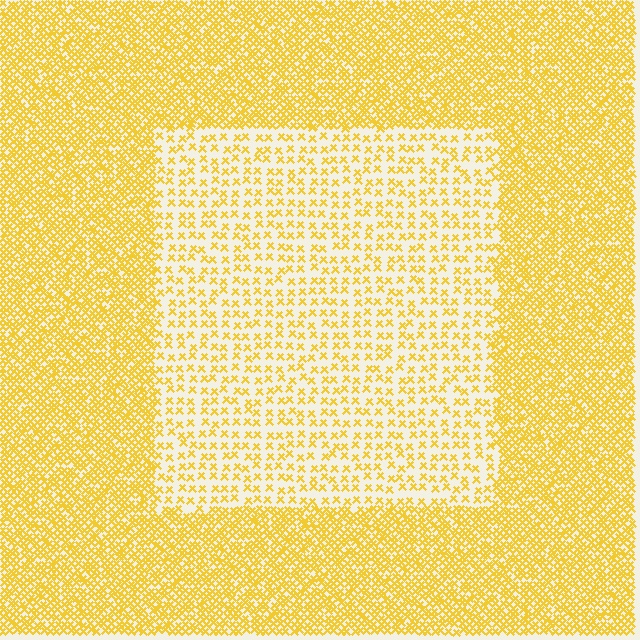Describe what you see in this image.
The image contains small yellow elements arranged at two different densities. A rectangle-shaped region is visible where the elements are less densely packed than the surrounding area.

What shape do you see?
I see a rectangle.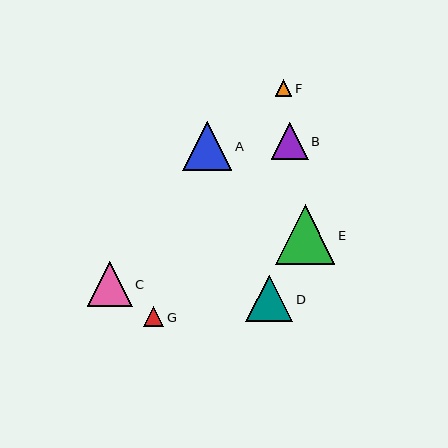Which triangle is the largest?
Triangle E is the largest with a size of approximately 60 pixels.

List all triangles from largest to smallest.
From largest to smallest: E, A, D, C, B, G, F.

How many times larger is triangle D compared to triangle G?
Triangle D is approximately 2.4 times the size of triangle G.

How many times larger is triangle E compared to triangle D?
Triangle E is approximately 1.3 times the size of triangle D.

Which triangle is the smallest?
Triangle F is the smallest with a size of approximately 16 pixels.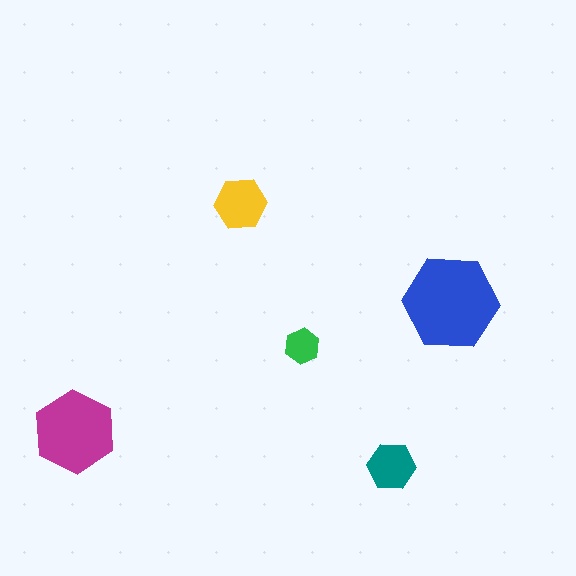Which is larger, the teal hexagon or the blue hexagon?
The blue one.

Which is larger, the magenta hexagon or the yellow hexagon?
The magenta one.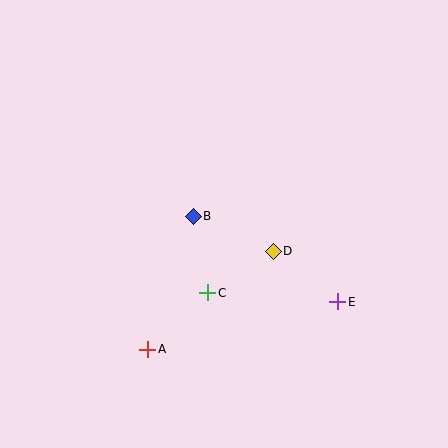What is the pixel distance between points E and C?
The distance between E and C is 130 pixels.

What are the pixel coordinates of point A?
Point A is at (148, 349).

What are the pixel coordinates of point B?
Point B is at (193, 216).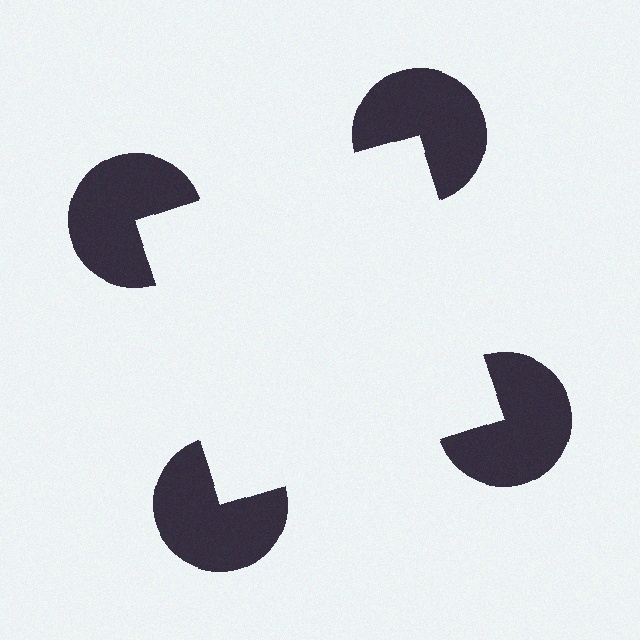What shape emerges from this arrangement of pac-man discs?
An illusory square — its edges are inferred from the aligned wedge cuts in the pac-man discs, not physically drawn.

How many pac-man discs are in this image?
There are 4 — one at each vertex of the illusory square.